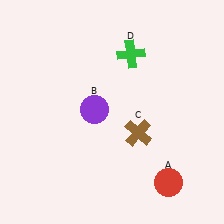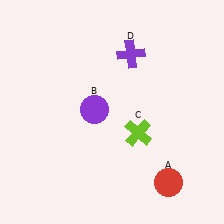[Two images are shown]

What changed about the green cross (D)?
In Image 1, D is green. In Image 2, it changed to purple.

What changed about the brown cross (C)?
In Image 1, C is brown. In Image 2, it changed to lime.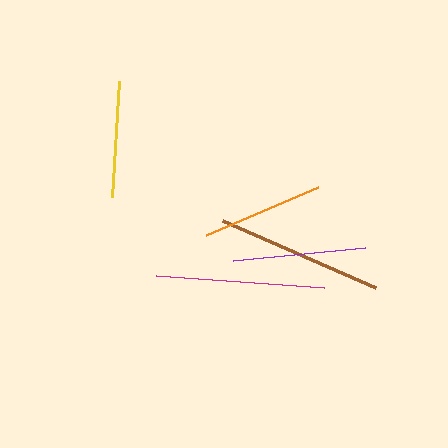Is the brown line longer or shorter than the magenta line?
The magenta line is longer than the brown line.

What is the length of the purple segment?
The purple segment is approximately 133 pixels long.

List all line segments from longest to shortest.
From longest to shortest: magenta, brown, purple, orange, yellow.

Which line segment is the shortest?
The yellow line is the shortest at approximately 117 pixels.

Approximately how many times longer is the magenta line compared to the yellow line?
The magenta line is approximately 1.4 times the length of the yellow line.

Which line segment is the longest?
The magenta line is the longest at approximately 169 pixels.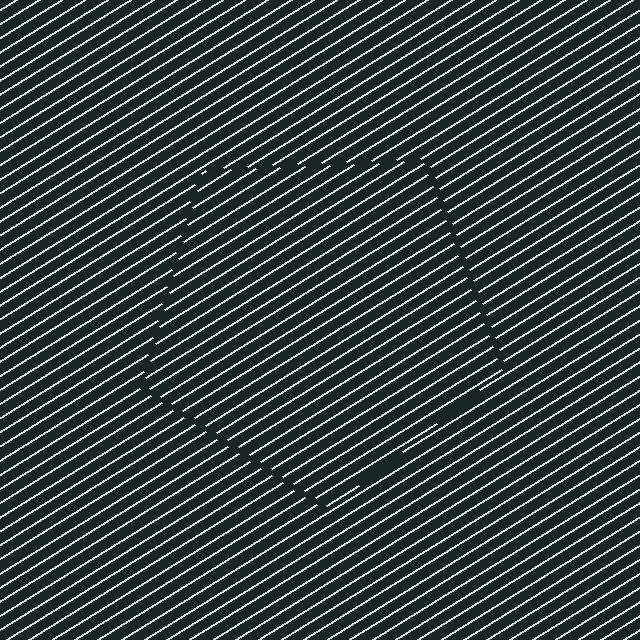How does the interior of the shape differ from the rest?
The interior of the shape contains the same grating, shifted by half a period — the contour is defined by the phase discontinuity where line-ends from the inner and outer gratings abut.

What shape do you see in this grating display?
An illusory pentagon. The interior of the shape contains the same grating, shifted by half a period — the contour is defined by the phase discontinuity where line-ends from the inner and outer gratings abut.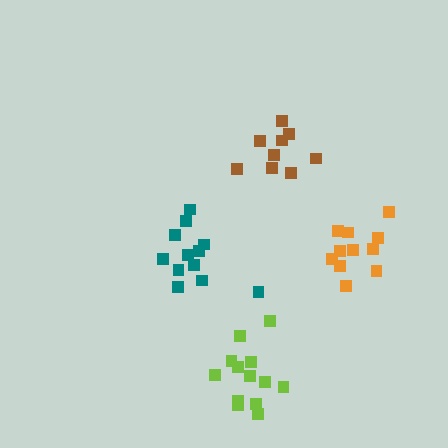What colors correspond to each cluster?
The clusters are colored: brown, orange, teal, lime.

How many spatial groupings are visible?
There are 4 spatial groupings.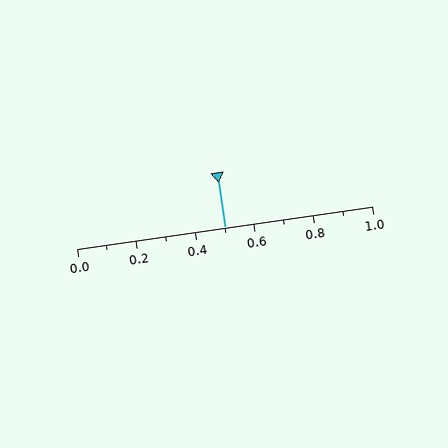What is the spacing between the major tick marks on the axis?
The major ticks are spaced 0.2 apart.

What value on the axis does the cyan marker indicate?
The marker indicates approximately 0.5.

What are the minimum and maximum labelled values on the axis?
The axis runs from 0.0 to 1.0.